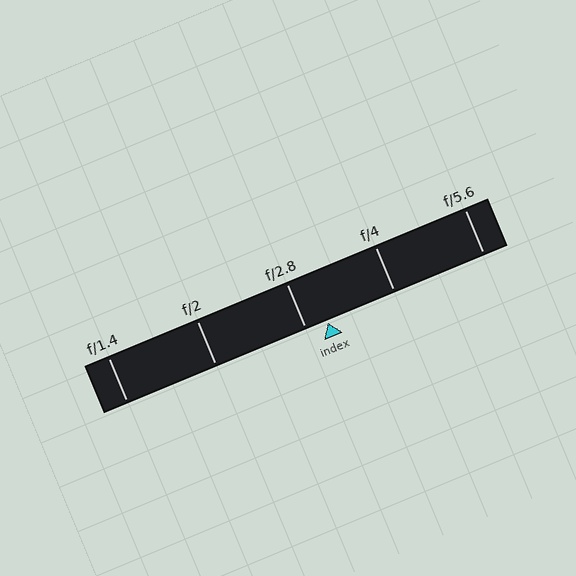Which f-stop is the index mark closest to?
The index mark is closest to f/2.8.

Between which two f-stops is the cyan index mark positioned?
The index mark is between f/2.8 and f/4.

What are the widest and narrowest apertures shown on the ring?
The widest aperture shown is f/1.4 and the narrowest is f/5.6.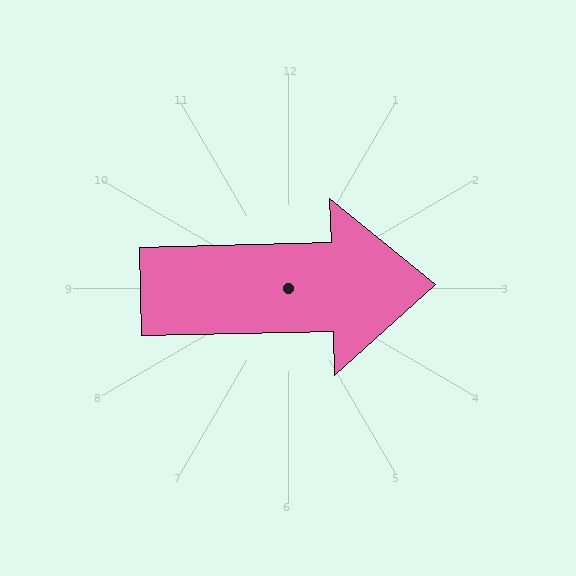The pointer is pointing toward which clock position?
Roughly 3 o'clock.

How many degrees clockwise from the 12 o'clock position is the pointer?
Approximately 89 degrees.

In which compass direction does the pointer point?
East.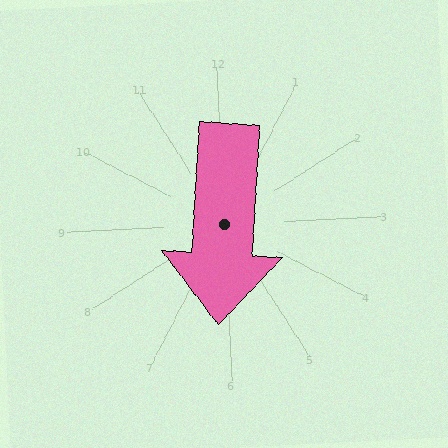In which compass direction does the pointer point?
South.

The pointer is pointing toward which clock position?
Roughly 6 o'clock.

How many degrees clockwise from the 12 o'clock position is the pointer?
Approximately 186 degrees.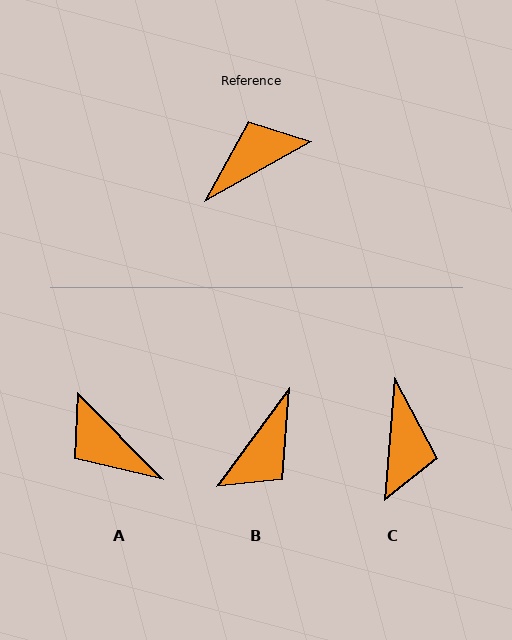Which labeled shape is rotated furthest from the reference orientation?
B, about 156 degrees away.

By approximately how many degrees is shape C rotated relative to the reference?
Approximately 124 degrees clockwise.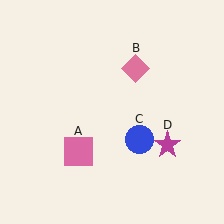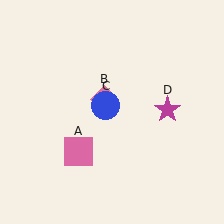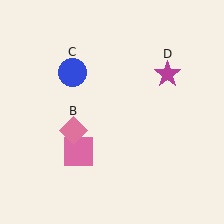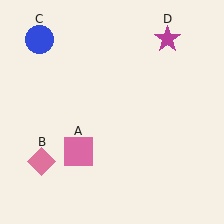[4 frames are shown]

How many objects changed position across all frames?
3 objects changed position: pink diamond (object B), blue circle (object C), magenta star (object D).